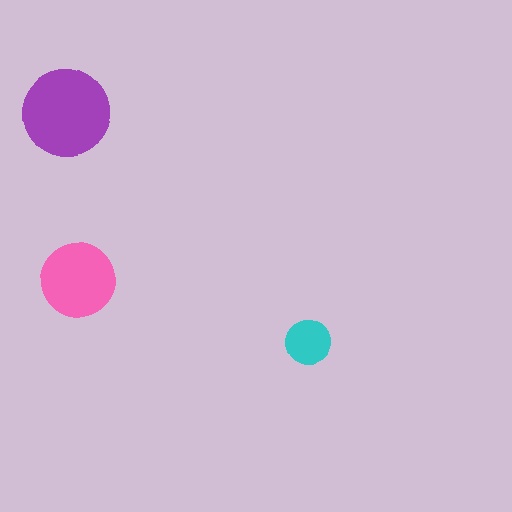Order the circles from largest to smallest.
the purple one, the pink one, the cyan one.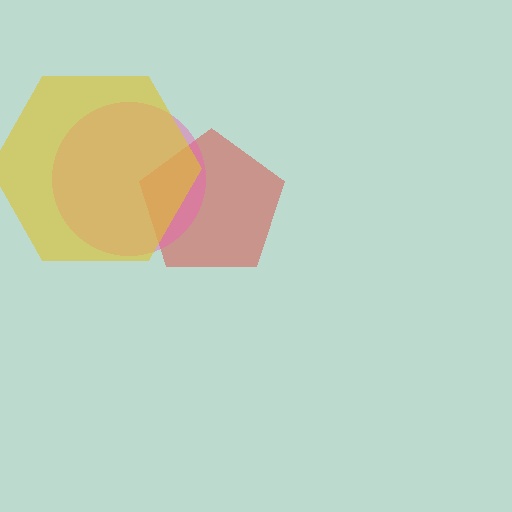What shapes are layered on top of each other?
The layered shapes are: a red pentagon, a pink circle, a yellow hexagon.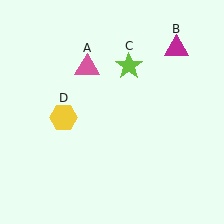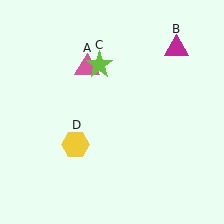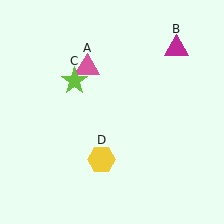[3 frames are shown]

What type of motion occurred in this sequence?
The lime star (object C), yellow hexagon (object D) rotated counterclockwise around the center of the scene.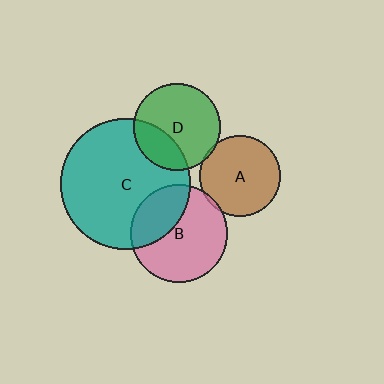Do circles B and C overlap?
Yes.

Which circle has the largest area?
Circle C (teal).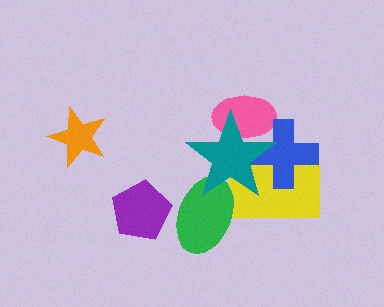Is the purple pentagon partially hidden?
Yes, it is partially covered by another shape.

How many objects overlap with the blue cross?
3 objects overlap with the blue cross.